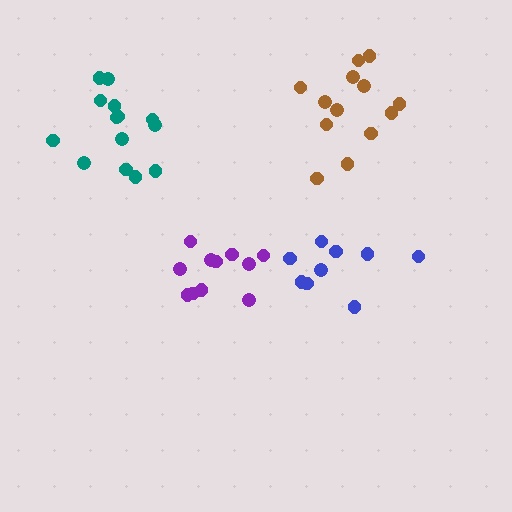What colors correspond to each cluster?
The clusters are colored: blue, teal, brown, purple.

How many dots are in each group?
Group 1: 9 dots, Group 2: 14 dots, Group 3: 13 dots, Group 4: 11 dots (47 total).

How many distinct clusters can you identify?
There are 4 distinct clusters.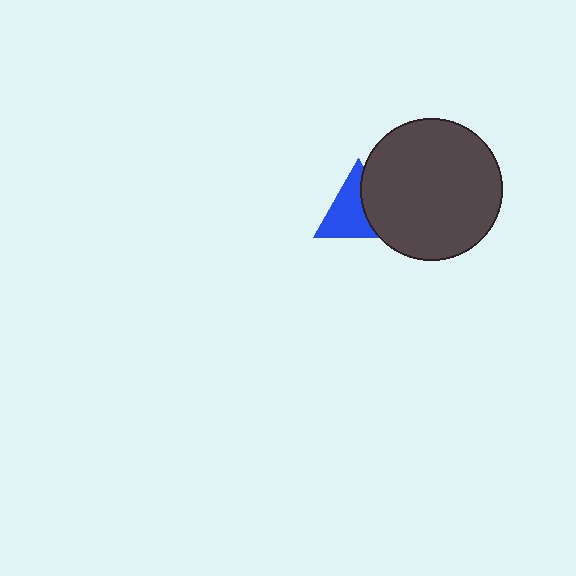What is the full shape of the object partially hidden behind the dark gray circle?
The partially hidden object is a blue triangle.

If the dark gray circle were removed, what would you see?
You would see the complete blue triangle.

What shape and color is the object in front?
The object in front is a dark gray circle.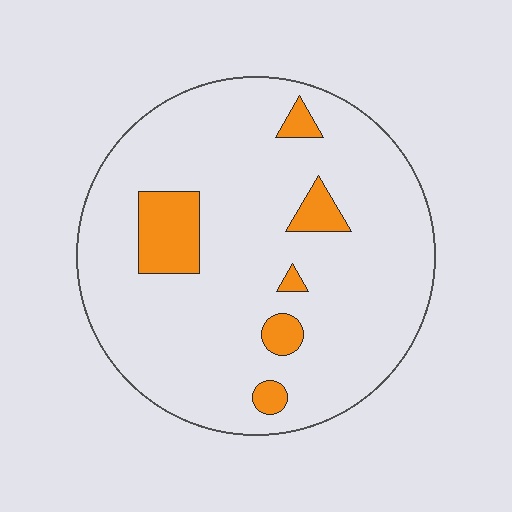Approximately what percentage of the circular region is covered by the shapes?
Approximately 10%.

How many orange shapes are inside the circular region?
6.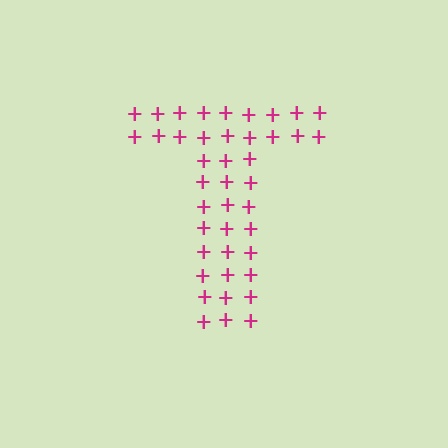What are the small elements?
The small elements are plus signs.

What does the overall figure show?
The overall figure shows the letter T.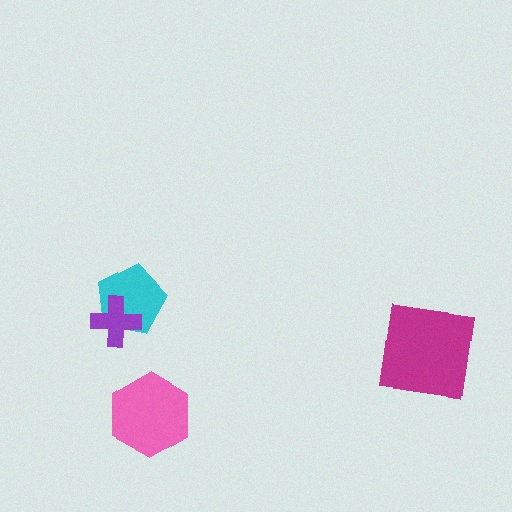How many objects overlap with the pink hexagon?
0 objects overlap with the pink hexagon.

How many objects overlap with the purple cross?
1 object overlaps with the purple cross.